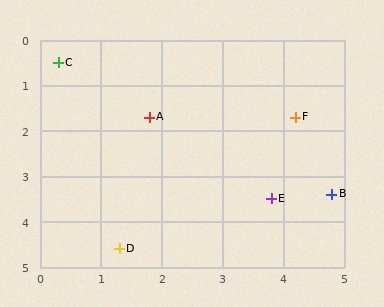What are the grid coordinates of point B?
Point B is at approximately (4.8, 3.4).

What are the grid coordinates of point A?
Point A is at approximately (1.8, 1.7).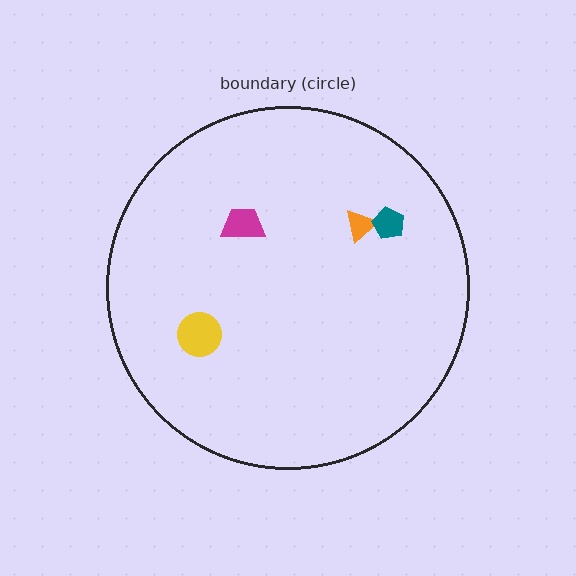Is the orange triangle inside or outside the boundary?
Inside.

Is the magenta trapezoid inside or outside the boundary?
Inside.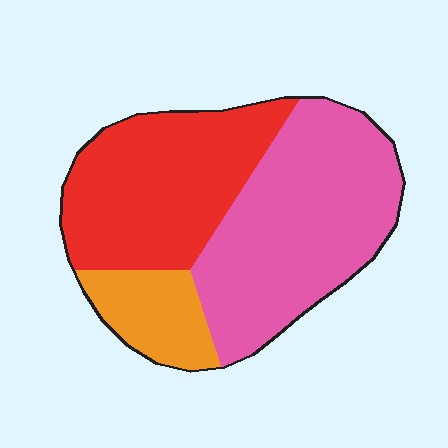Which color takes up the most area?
Pink, at roughly 50%.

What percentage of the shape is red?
Red takes up about three eighths (3/8) of the shape.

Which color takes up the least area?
Orange, at roughly 15%.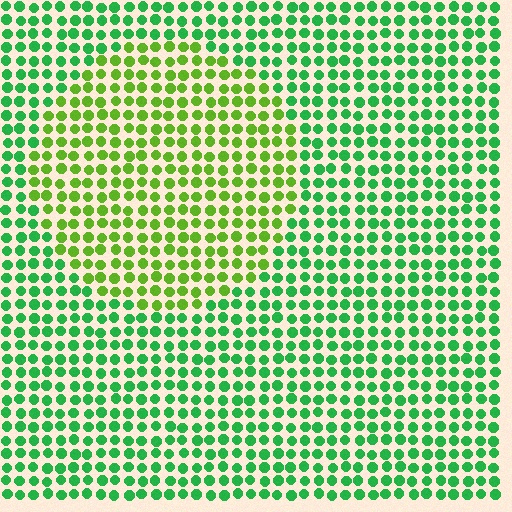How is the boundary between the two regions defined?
The boundary is defined purely by a slight shift in hue (about 38 degrees). Spacing, size, and orientation are identical on both sides.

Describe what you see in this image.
The image is filled with small green elements in a uniform arrangement. A circle-shaped region is visible where the elements are tinted to a slightly different hue, forming a subtle color boundary.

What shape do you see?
I see a circle.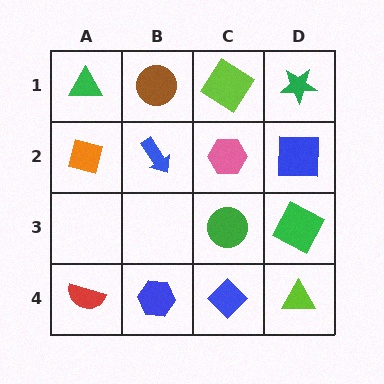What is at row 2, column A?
An orange diamond.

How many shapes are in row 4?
4 shapes.